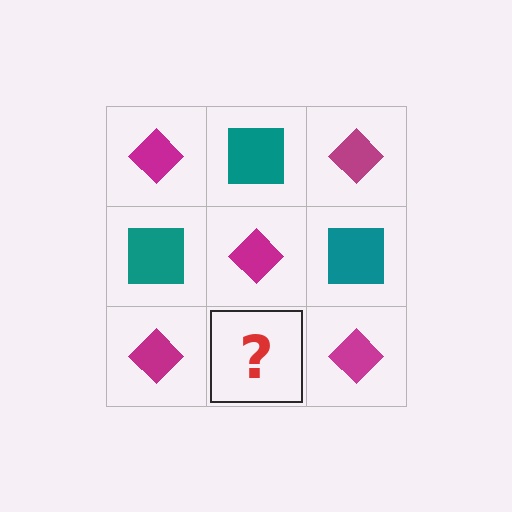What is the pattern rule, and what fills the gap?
The rule is that it alternates magenta diamond and teal square in a checkerboard pattern. The gap should be filled with a teal square.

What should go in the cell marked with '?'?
The missing cell should contain a teal square.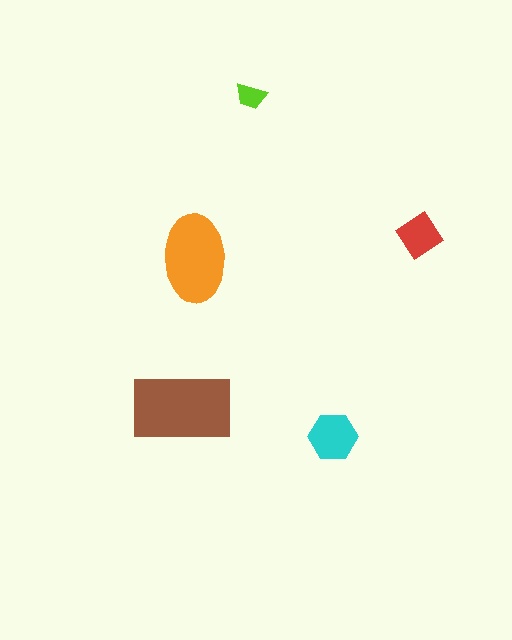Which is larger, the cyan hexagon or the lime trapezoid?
The cyan hexagon.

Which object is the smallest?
The lime trapezoid.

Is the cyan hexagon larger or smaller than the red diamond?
Larger.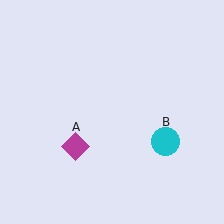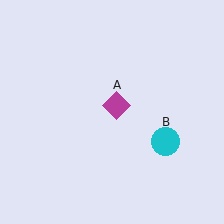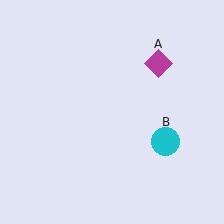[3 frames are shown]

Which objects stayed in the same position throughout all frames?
Cyan circle (object B) remained stationary.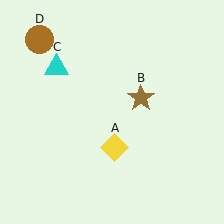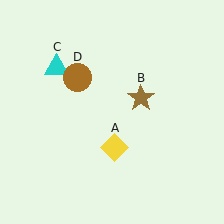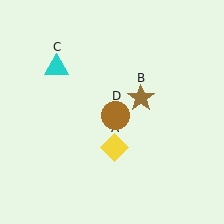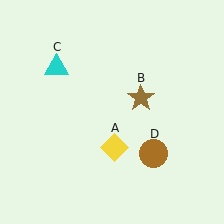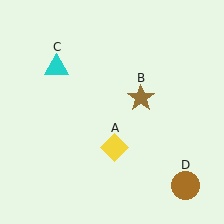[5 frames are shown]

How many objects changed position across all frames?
1 object changed position: brown circle (object D).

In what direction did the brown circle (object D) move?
The brown circle (object D) moved down and to the right.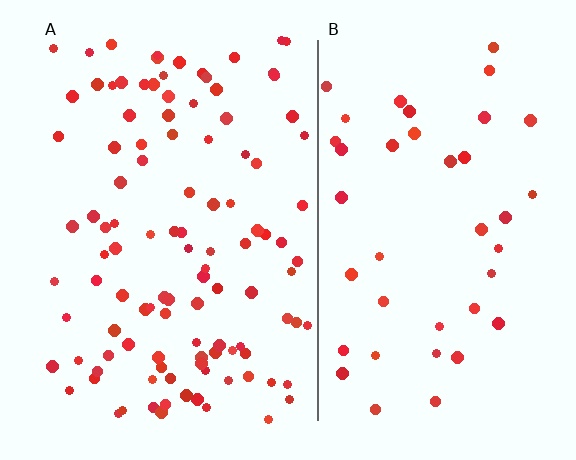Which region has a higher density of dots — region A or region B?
A (the left).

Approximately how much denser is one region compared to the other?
Approximately 2.6× — region A over region B.